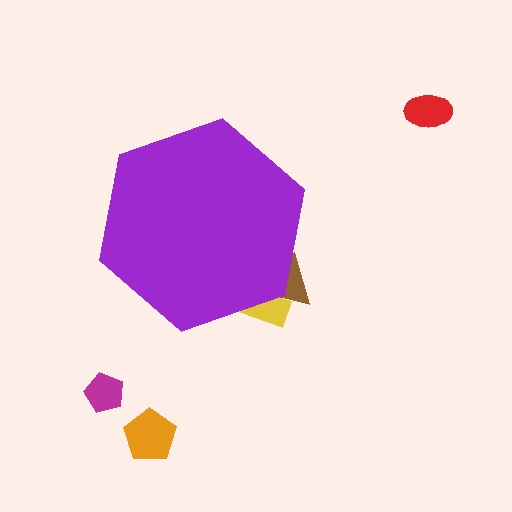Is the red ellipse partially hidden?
No, the red ellipse is fully visible.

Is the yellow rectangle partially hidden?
Yes, the yellow rectangle is partially hidden behind the purple hexagon.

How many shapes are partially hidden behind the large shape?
2 shapes are partially hidden.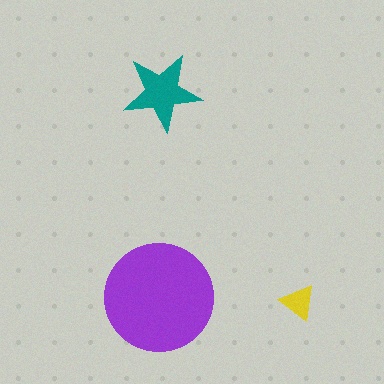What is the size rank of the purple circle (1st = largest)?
1st.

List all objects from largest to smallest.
The purple circle, the teal star, the yellow triangle.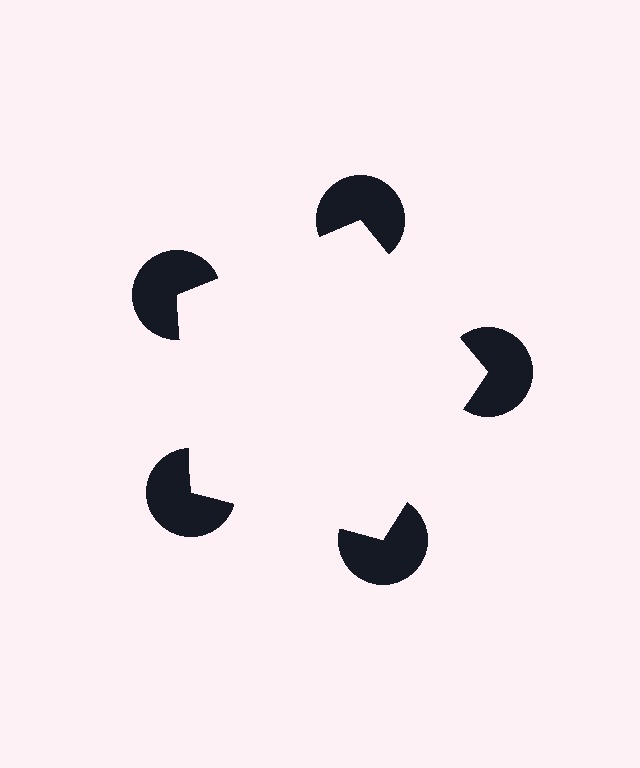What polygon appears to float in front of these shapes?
An illusory pentagon — its edges are inferred from the aligned wedge cuts in the pac-man discs, not physically drawn.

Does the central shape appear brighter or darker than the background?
It typically appears slightly brighter than the background, even though no actual brightness change is drawn.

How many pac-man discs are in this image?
There are 5 — one at each vertex of the illusory pentagon.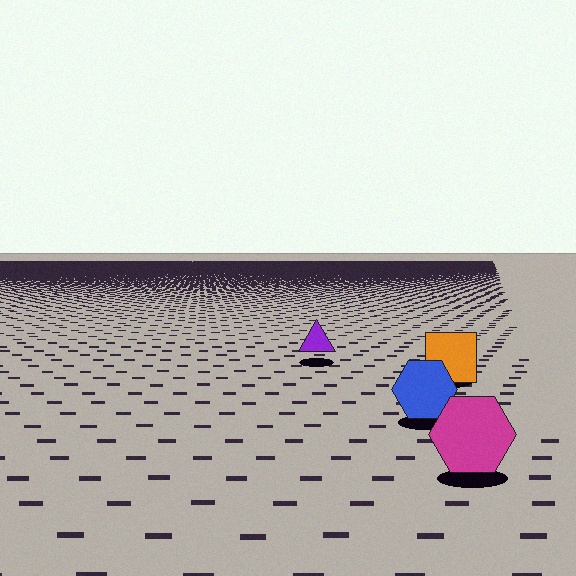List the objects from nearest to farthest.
From nearest to farthest: the magenta hexagon, the blue hexagon, the orange square, the purple triangle.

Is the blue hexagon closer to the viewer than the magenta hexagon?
No. The magenta hexagon is closer — you can tell from the texture gradient: the ground texture is coarser near it.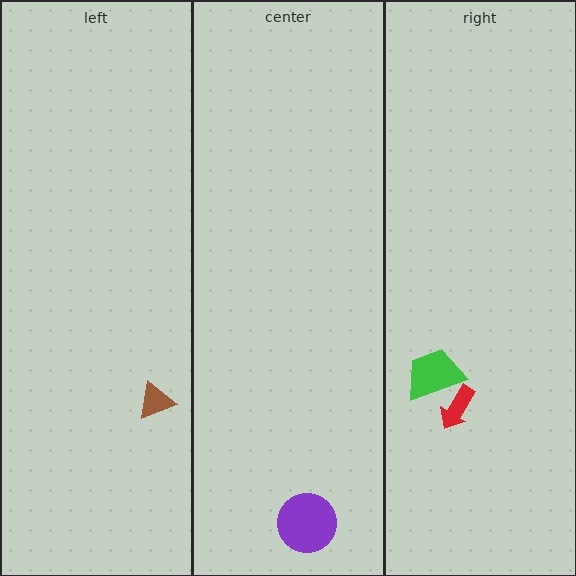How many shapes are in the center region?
1.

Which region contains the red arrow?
The right region.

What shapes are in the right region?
The green trapezoid, the red arrow.